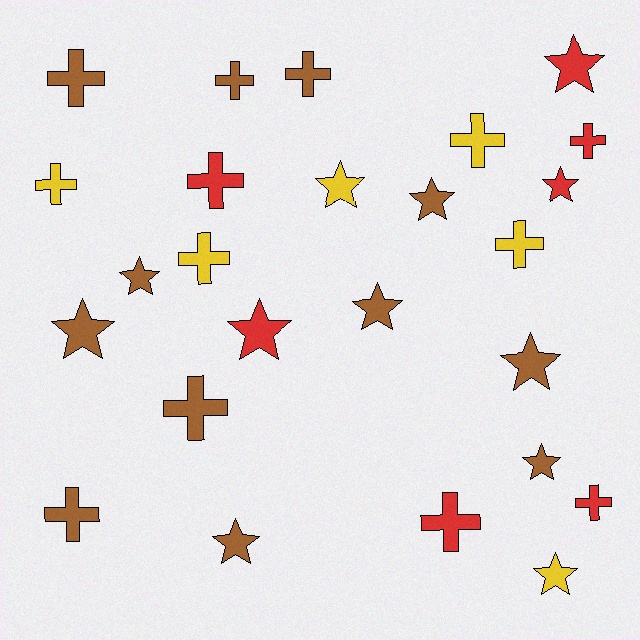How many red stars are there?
There are 3 red stars.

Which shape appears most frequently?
Cross, with 13 objects.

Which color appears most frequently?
Brown, with 12 objects.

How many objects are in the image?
There are 25 objects.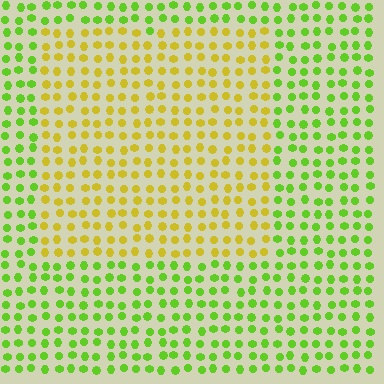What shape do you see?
I see a rectangle.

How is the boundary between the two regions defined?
The boundary is defined purely by a slight shift in hue (about 45 degrees). Spacing, size, and orientation are identical on both sides.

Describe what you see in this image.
The image is filled with small lime elements in a uniform arrangement. A rectangle-shaped region is visible where the elements are tinted to a slightly different hue, forming a subtle color boundary.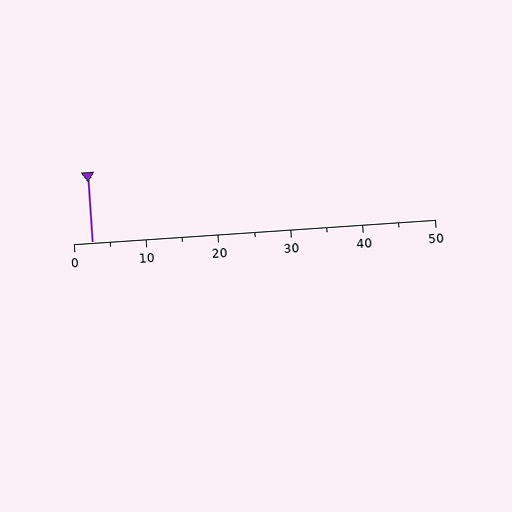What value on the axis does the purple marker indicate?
The marker indicates approximately 2.5.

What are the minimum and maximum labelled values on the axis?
The axis runs from 0 to 50.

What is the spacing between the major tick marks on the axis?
The major ticks are spaced 10 apart.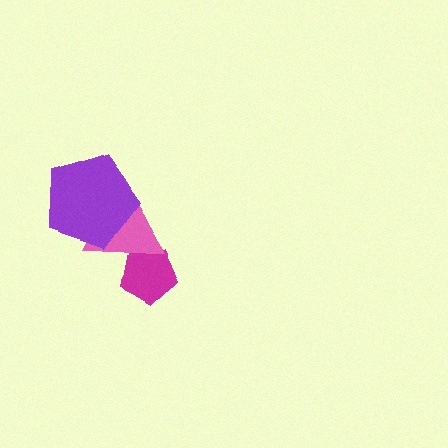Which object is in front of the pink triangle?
The purple pentagon is in front of the pink triangle.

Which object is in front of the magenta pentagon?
The pink triangle is in front of the magenta pentagon.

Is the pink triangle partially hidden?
Yes, it is partially covered by another shape.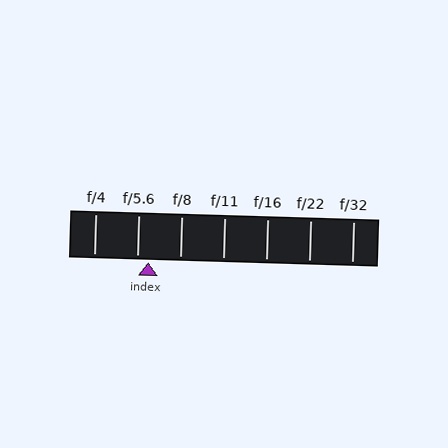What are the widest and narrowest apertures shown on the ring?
The widest aperture shown is f/4 and the narrowest is f/32.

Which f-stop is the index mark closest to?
The index mark is closest to f/5.6.